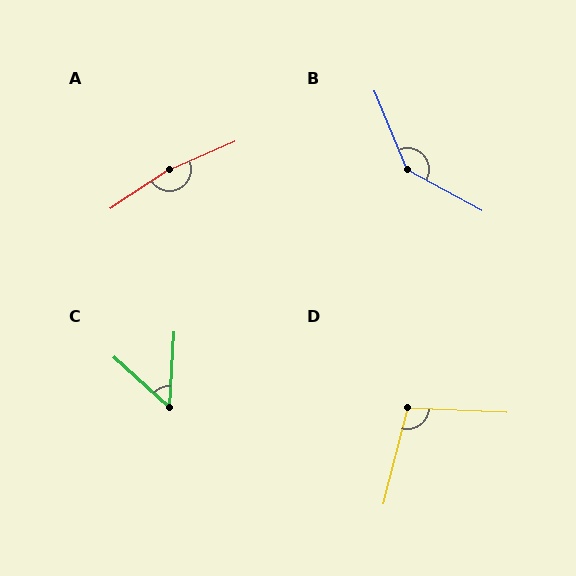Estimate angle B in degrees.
Approximately 141 degrees.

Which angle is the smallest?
C, at approximately 51 degrees.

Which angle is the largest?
A, at approximately 170 degrees.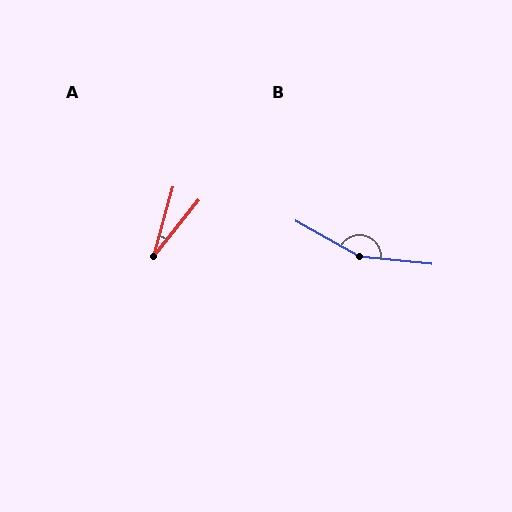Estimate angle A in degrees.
Approximately 23 degrees.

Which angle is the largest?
B, at approximately 156 degrees.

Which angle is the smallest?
A, at approximately 23 degrees.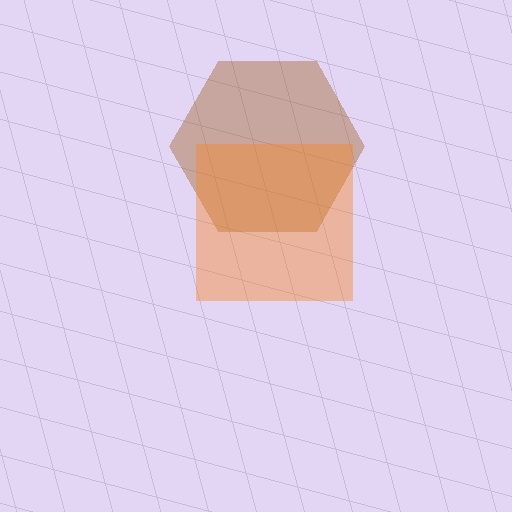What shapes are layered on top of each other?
The layered shapes are: a brown hexagon, an orange square.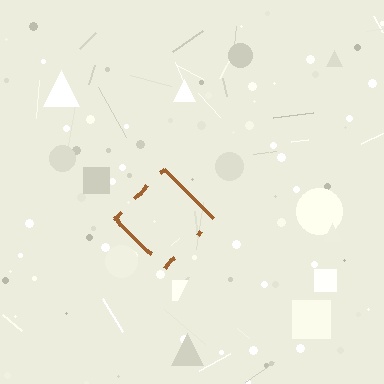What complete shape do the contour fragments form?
The contour fragments form a diamond.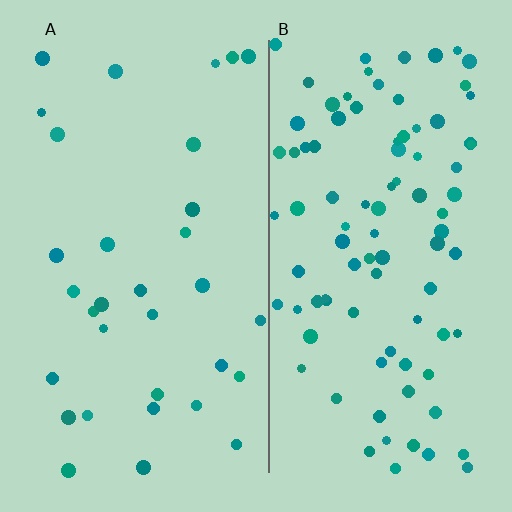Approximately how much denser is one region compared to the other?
Approximately 2.8× — region B over region A.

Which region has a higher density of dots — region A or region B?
B (the right).